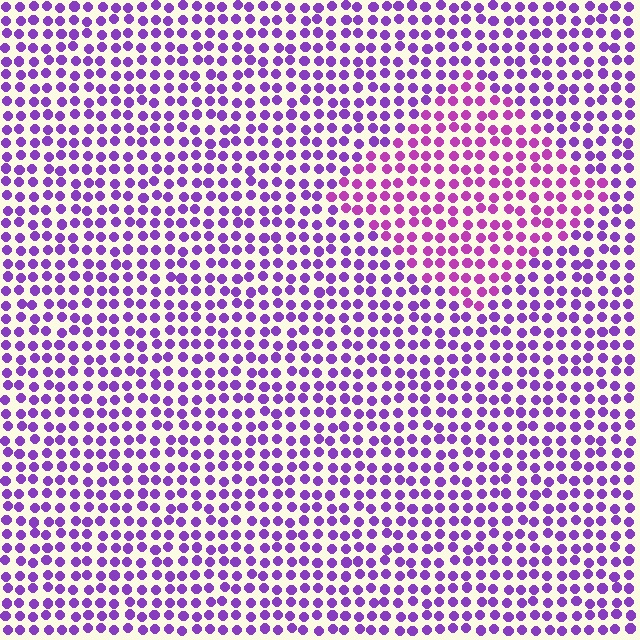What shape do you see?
I see a diamond.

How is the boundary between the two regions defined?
The boundary is defined purely by a slight shift in hue (about 29 degrees). Spacing, size, and orientation are identical on both sides.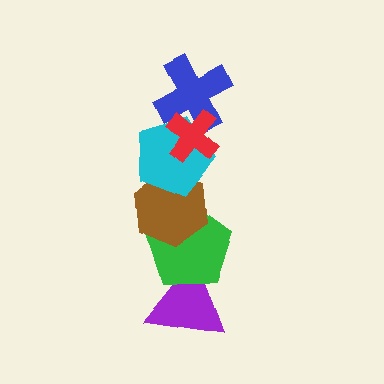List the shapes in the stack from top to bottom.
From top to bottom: the red cross, the blue cross, the cyan pentagon, the brown hexagon, the green pentagon, the purple triangle.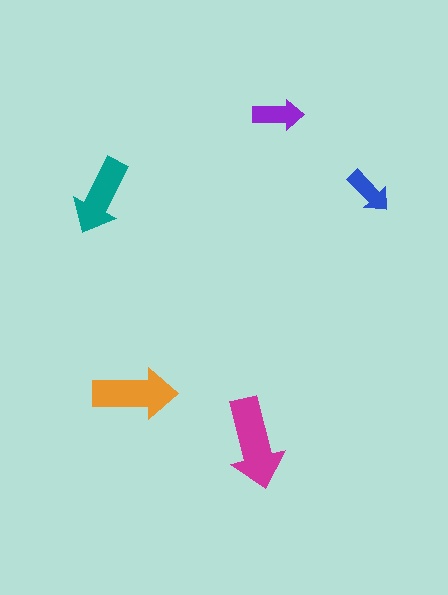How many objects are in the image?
There are 5 objects in the image.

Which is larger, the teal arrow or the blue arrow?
The teal one.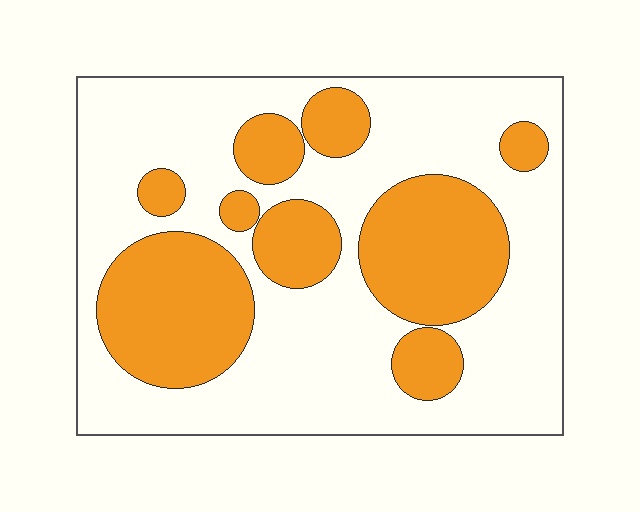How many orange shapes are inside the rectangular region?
9.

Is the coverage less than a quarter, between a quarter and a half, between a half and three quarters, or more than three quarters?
Between a quarter and a half.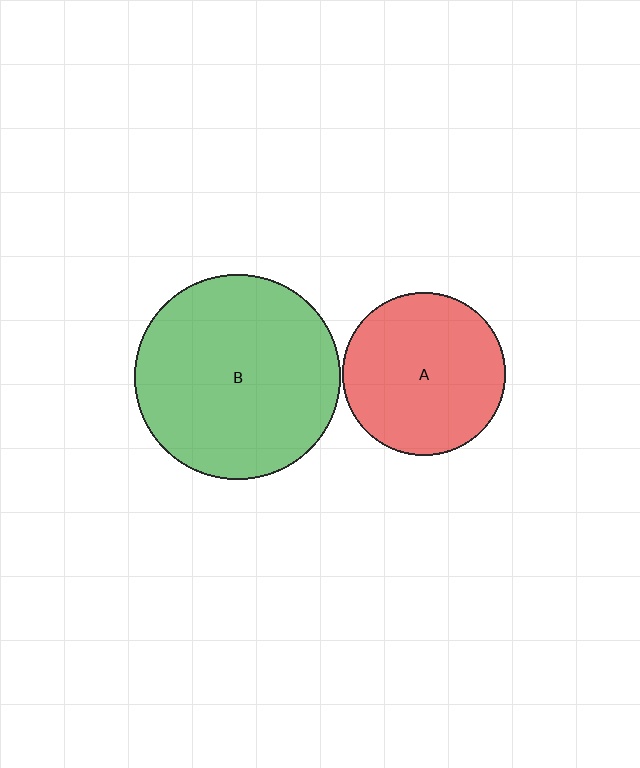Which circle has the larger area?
Circle B (green).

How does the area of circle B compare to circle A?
Approximately 1.6 times.